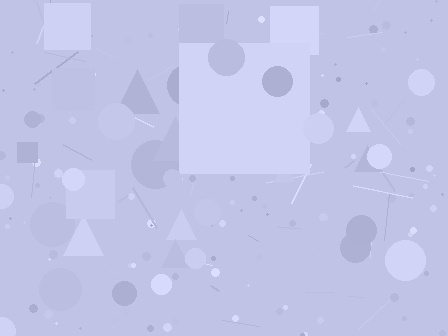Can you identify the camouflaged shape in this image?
The camouflaged shape is a square.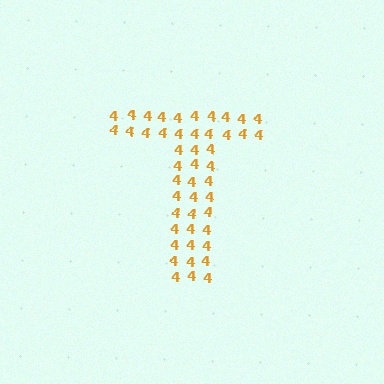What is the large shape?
The large shape is the letter T.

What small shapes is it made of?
It is made of small digit 4's.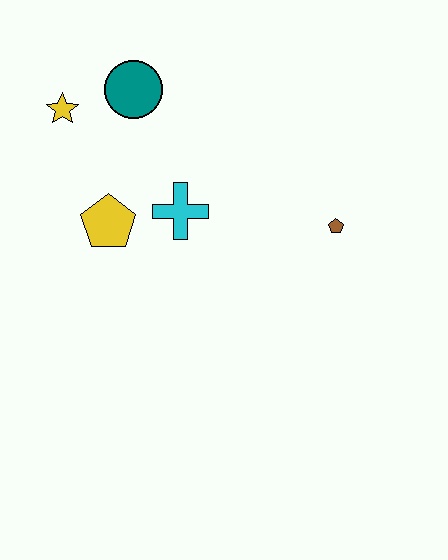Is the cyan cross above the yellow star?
No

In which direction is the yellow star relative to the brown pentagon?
The yellow star is to the left of the brown pentagon.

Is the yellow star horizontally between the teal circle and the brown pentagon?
No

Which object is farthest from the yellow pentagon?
The brown pentagon is farthest from the yellow pentagon.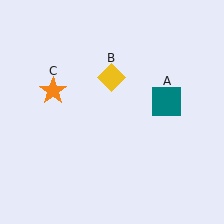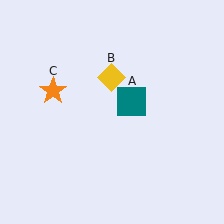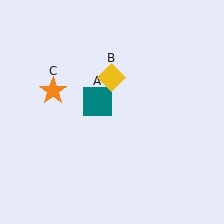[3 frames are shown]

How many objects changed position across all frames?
1 object changed position: teal square (object A).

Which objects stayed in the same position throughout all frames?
Yellow diamond (object B) and orange star (object C) remained stationary.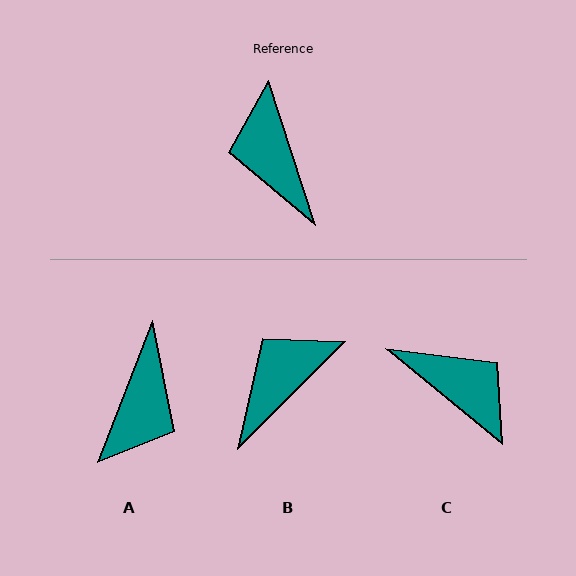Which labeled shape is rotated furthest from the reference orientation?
C, about 147 degrees away.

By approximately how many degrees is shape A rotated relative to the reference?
Approximately 141 degrees counter-clockwise.